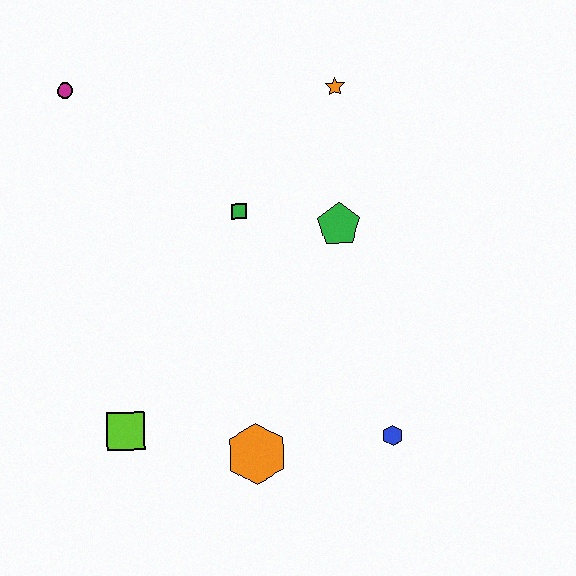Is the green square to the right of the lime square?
Yes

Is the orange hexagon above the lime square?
No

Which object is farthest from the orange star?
The lime square is farthest from the orange star.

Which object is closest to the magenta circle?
The green square is closest to the magenta circle.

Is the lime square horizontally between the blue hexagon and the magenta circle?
Yes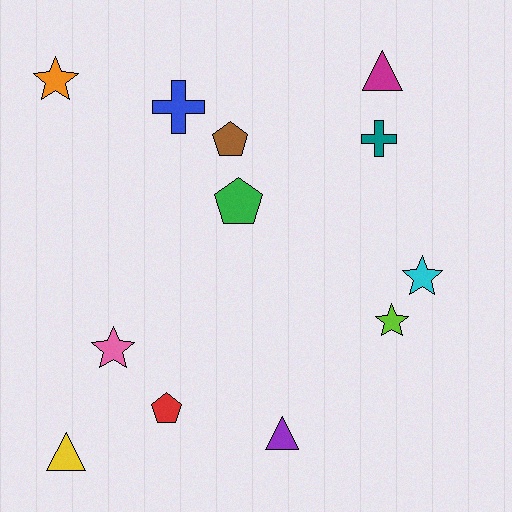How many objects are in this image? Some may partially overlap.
There are 12 objects.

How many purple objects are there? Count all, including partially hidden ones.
There is 1 purple object.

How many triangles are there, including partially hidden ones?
There are 3 triangles.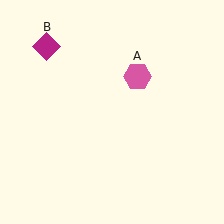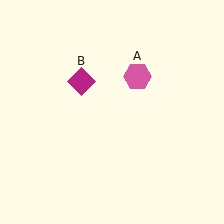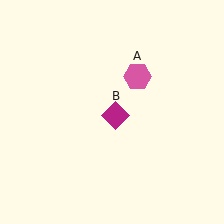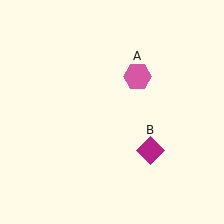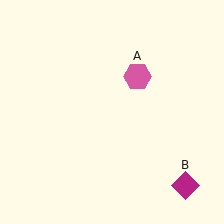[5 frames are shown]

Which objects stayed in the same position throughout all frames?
Pink hexagon (object A) remained stationary.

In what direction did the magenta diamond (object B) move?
The magenta diamond (object B) moved down and to the right.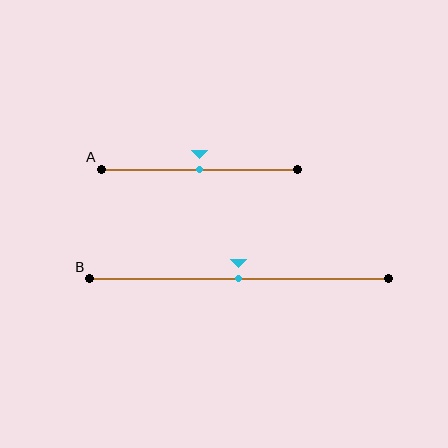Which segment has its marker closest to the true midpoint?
Segment A has its marker closest to the true midpoint.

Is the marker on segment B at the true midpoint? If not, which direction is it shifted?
Yes, the marker on segment B is at the true midpoint.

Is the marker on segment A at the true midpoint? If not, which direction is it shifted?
Yes, the marker on segment A is at the true midpoint.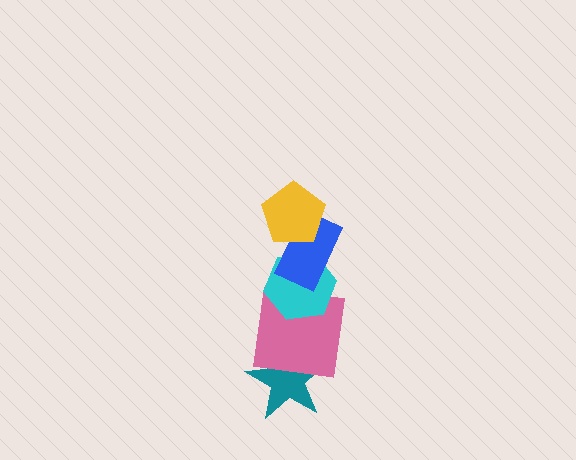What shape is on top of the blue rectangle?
The yellow pentagon is on top of the blue rectangle.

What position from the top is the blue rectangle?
The blue rectangle is 2nd from the top.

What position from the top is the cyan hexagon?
The cyan hexagon is 3rd from the top.